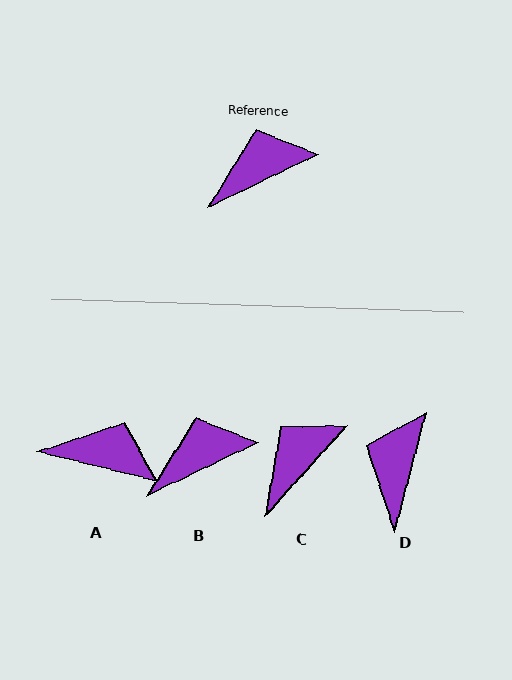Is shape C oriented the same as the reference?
No, it is off by about 22 degrees.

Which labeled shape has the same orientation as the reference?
B.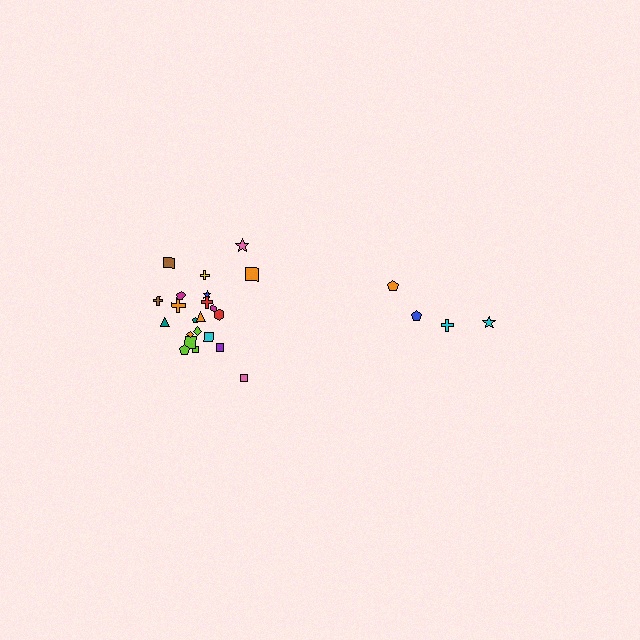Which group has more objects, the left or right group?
The left group.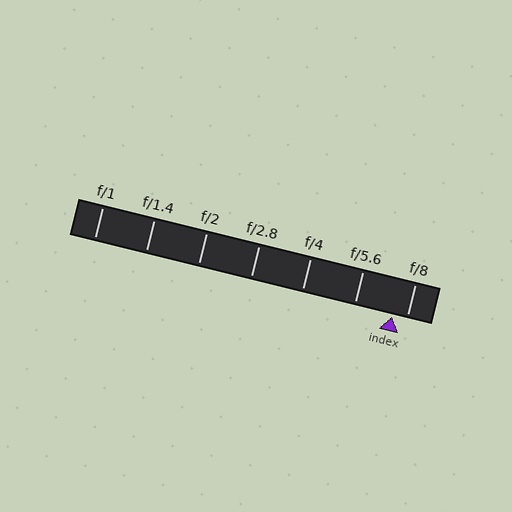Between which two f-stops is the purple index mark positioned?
The index mark is between f/5.6 and f/8.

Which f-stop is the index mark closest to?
The index mark is closest to f/8.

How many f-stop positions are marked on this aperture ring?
There are 7 f-stop positions marked.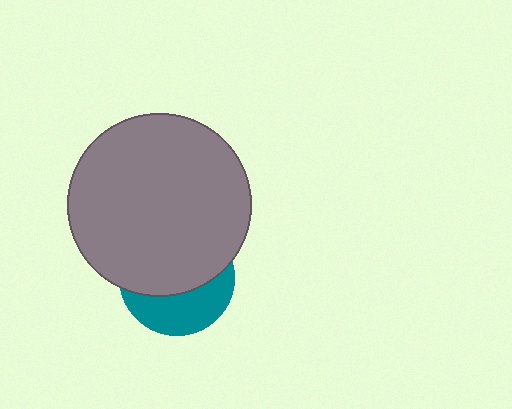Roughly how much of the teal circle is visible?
A small part of it is visible (roughly 39%).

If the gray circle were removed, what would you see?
You would see the complete teal circle.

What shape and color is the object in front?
The object in front is a gray circle.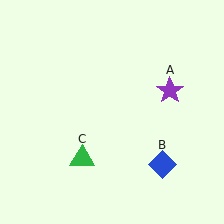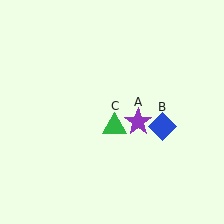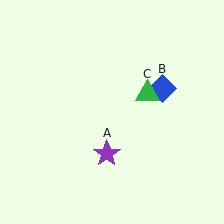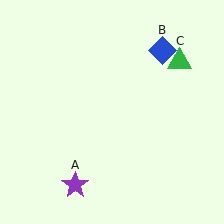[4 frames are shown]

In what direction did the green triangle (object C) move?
The green triangle (object C) moved up and to the right.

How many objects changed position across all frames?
3 objects changed position: purple star (object A), blue diamond (object B), green triangle (object C).